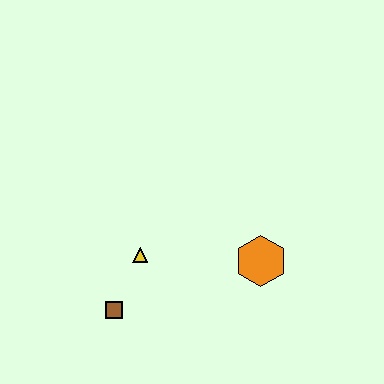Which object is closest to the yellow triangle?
The brown square is closest to the yellow triangle.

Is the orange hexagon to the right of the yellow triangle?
Yes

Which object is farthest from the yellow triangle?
The orange hexagon is farthest from the yellow triangle.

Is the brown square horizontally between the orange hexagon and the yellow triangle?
No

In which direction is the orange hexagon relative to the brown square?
The orange hexagon is to the right of the brown square.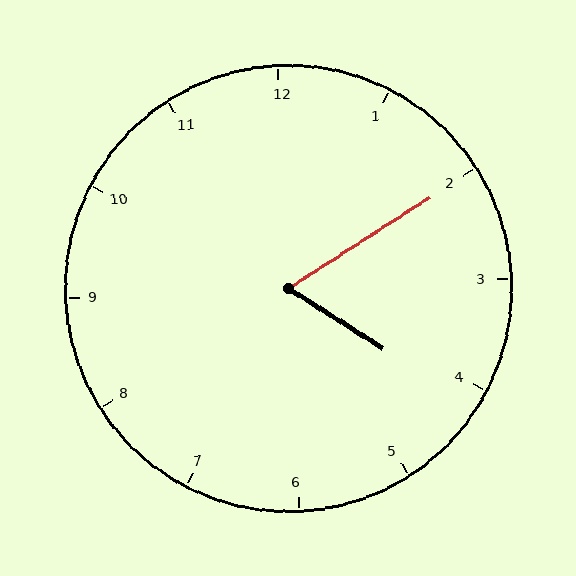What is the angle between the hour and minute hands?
Approximately 65 degrees.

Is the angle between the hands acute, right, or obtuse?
It is acute.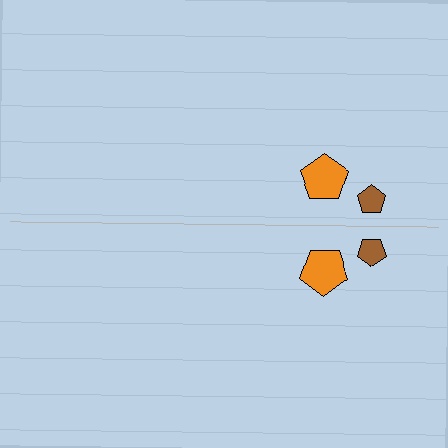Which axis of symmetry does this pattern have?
The pattern has a horizontal axis of symmetry running through the center of the image.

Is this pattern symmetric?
Yes, this pattern has bilateral (reflection) symmetry.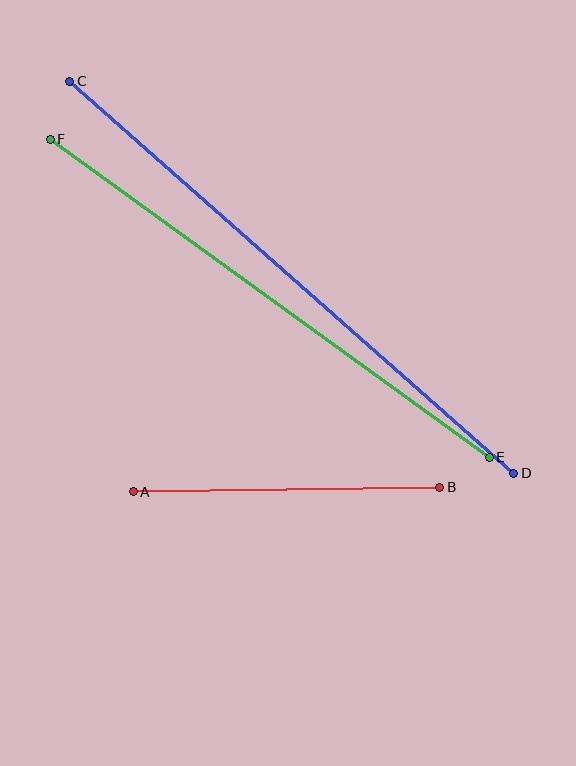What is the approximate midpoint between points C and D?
The midpoint is at approximately (292, 277) pixels.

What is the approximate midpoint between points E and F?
The midpoint is at approximately (270, 298) pixels.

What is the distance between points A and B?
The distance is approximately 307 pixels.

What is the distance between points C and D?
The distance is approximately 592 pixels.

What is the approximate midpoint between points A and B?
The midpoint is at approximately (286, 490) pixels.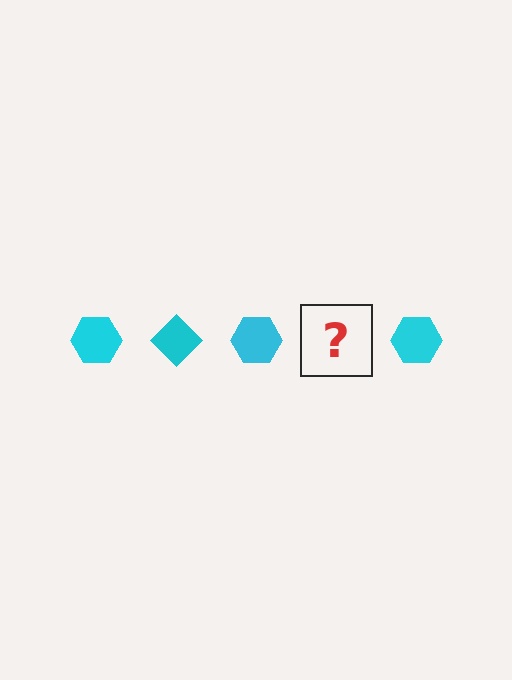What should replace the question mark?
The question mark should be replaced with a cyan diamond.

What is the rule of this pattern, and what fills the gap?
The rule is that the pattern cycles through hexagon, diamond shapes in cyan. The gap should be filled with a cyan diamond.